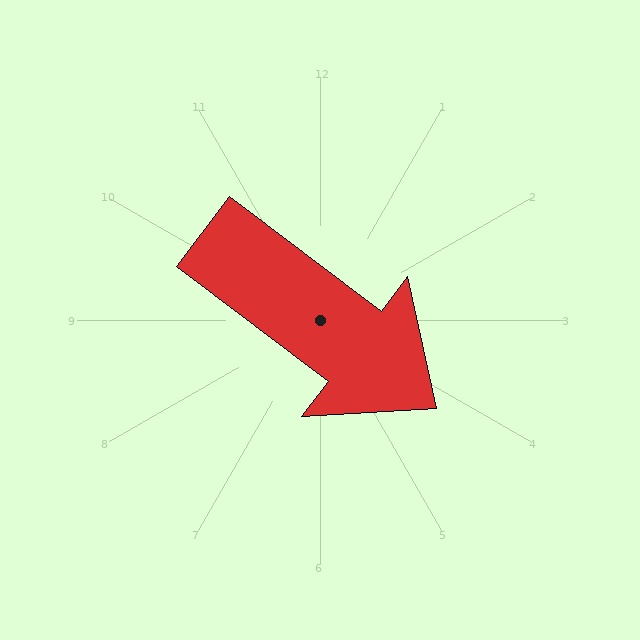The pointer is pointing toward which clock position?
Roughly 4 o'clock.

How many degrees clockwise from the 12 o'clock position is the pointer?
Approximately 127 degrees.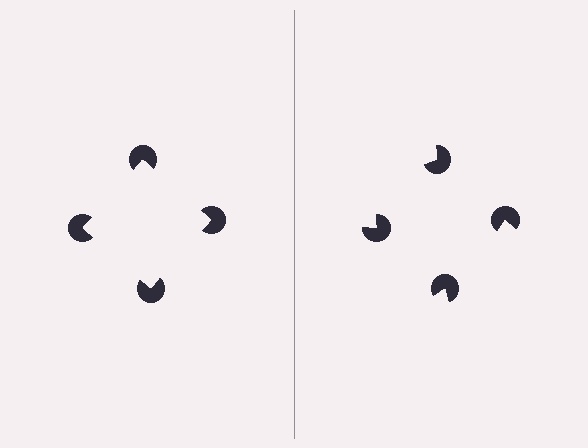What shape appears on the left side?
An illusory square.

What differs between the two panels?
The pac-man discs are positioned identically on both sides; only the wedge orientations differ. On the left they align to a square; on the right they are misaligned.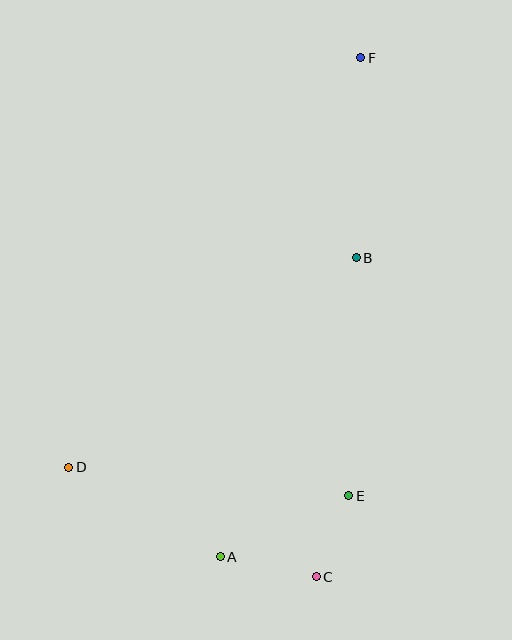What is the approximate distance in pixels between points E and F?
The distance between E and F is approximately 438 pixels.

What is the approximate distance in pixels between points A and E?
The distance between A and E is approximately 142 pixels.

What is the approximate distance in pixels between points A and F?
The distance between A and F is approximately 518 pixels.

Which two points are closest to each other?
Points C and E are closest to each other.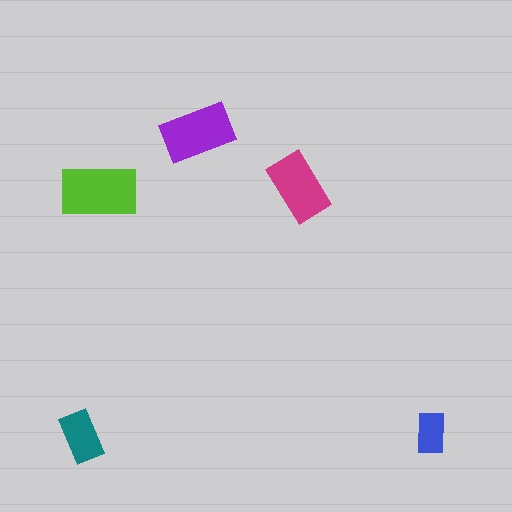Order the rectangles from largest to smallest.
the lime one, the purple one, the magenta one, the teal one, the blue one.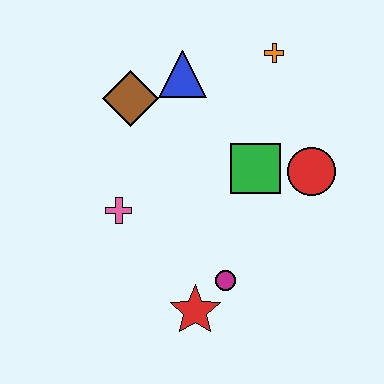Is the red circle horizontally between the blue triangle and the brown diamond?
No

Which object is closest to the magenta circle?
The red star is closest to the magenta circle.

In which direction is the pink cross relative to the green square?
The pink cross is to the left of the green square.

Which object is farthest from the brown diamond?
The red star is farthest from the brown diamond.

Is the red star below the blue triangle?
Yes